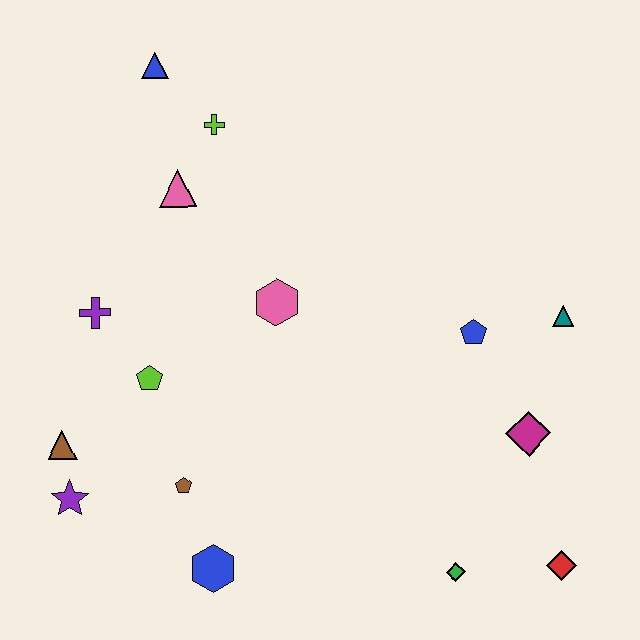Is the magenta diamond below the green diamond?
No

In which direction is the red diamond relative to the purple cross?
The red diamond is to the right of the purple cross.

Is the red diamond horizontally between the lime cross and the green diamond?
No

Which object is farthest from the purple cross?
The red diamond is farthest from the purple cross.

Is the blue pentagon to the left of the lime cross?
No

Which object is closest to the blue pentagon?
The teal triangle is closest to the blue pentagon.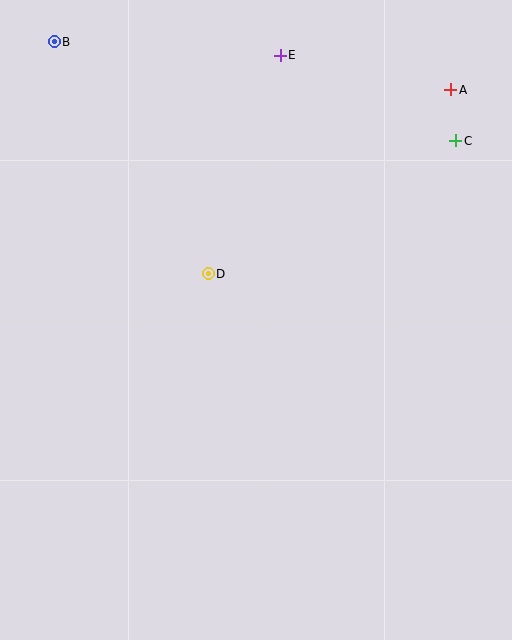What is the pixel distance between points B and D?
The distance between B and D is 278 pixels.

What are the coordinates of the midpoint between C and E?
The midpoint between C and E is at (368, 98).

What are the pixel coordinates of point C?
Point C is at (456, 141).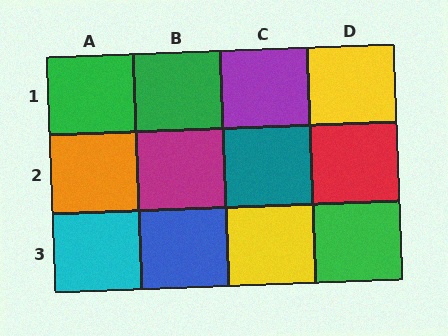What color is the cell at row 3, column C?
Yellow.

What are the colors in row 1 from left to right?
Green, green, purple, yellow.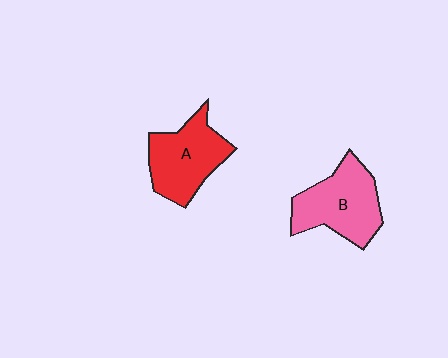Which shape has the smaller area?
Shape A (red).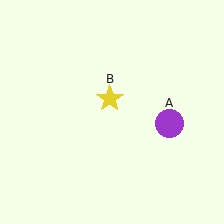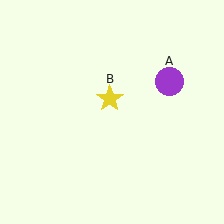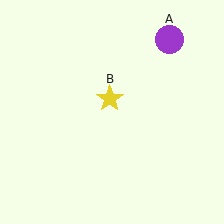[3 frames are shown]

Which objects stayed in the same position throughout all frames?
Yellow star (object B) remained stationary.